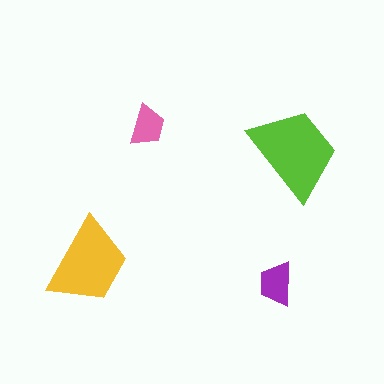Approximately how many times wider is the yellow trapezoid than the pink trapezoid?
About 2 times wider.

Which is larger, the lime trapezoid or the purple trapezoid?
The lime one.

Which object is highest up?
The pink trapezoid is topmost.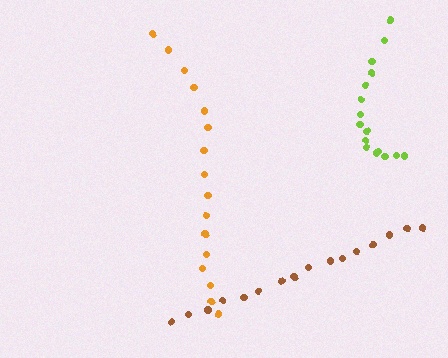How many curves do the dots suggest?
There are 3 distinct paths.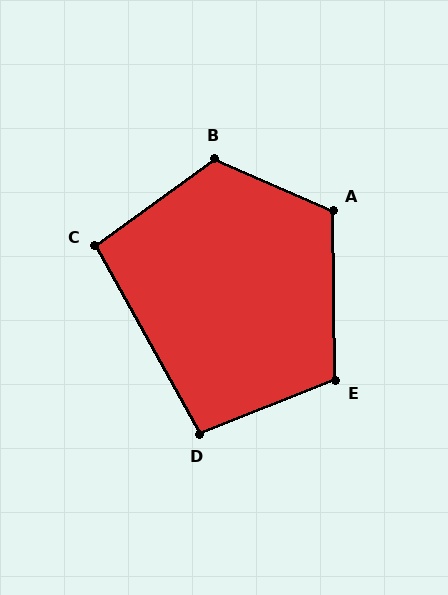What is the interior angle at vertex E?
Approximately 111 degrees (obtuse).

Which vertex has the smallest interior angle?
C, at approximately 97 degrees.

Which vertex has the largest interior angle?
B, at approximately 120 degrees.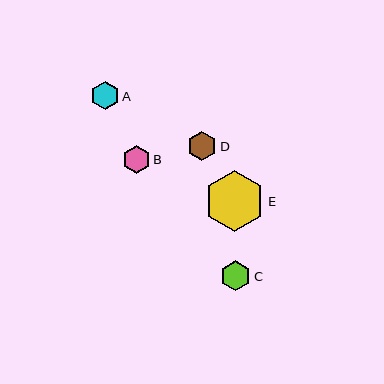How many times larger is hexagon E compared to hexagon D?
Hexagon E is approximately 2.1 times the size of hexagon D.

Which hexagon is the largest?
Hexagon E is the largest with a size of approximately 61 pixels.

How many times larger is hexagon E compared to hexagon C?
Hexagon E is approximately 2.0 times the size of hexagon C.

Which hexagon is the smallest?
Hexagon A is the smallest with a size of approximately 28 pixels.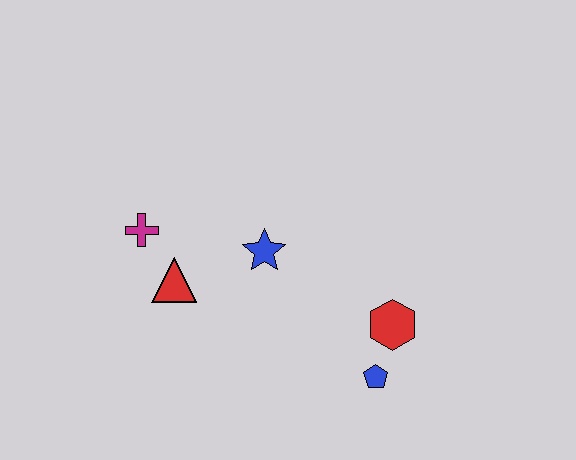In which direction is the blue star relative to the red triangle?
The blue star is to the right of the red triangle.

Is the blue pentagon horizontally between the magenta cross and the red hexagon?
Yes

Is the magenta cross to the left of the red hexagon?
Yes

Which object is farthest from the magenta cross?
The blue pentagon is farthest from the magenta cross.